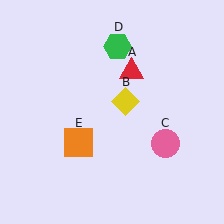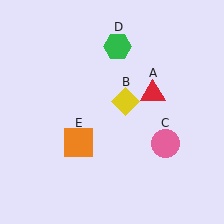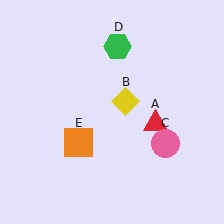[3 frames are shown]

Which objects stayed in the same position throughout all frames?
Yellow diamond (object B) and pink circle (object C) and green hexagon (object D) and orange square (object E) remained stationary.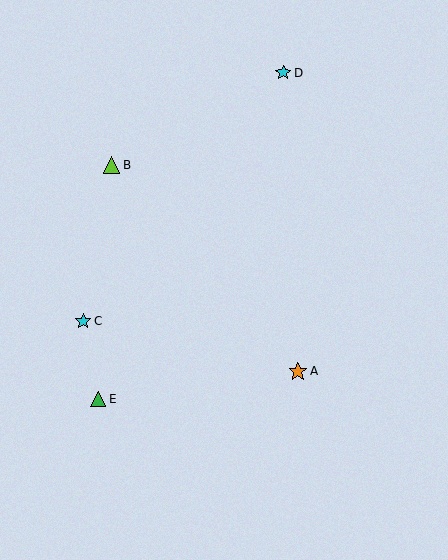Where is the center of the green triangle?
The center of the green triangle is at (98, 399).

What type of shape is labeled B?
Shape B is a lime triangle.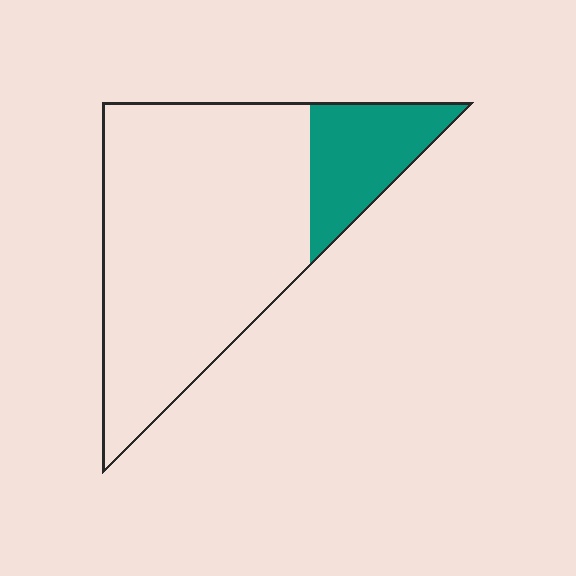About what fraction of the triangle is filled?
About one fifth (1/5).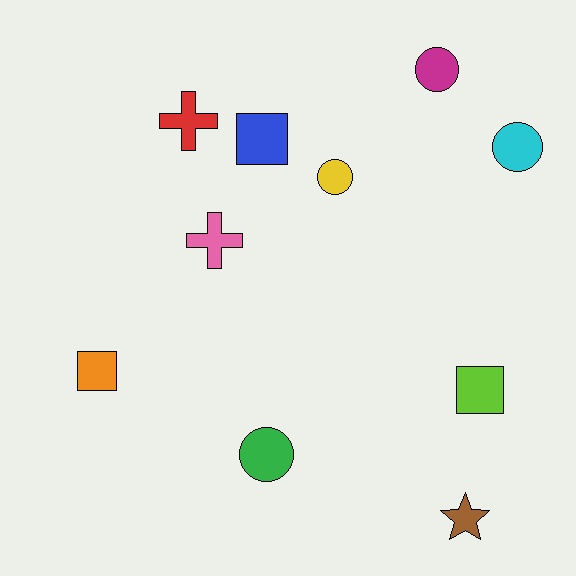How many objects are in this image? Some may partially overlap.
There are 10 objects.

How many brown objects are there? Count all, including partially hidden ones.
There is 1 brown object.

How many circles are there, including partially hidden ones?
There are 4 circles.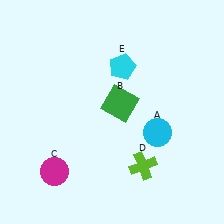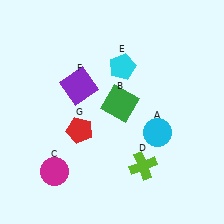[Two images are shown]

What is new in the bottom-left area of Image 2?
A red pentagon (G) was added in the bottom-left area of Image 2.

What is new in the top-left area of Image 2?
A purple square (F) was added in the top-left area of Image 2.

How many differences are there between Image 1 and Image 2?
There are 2 differences between the two images.